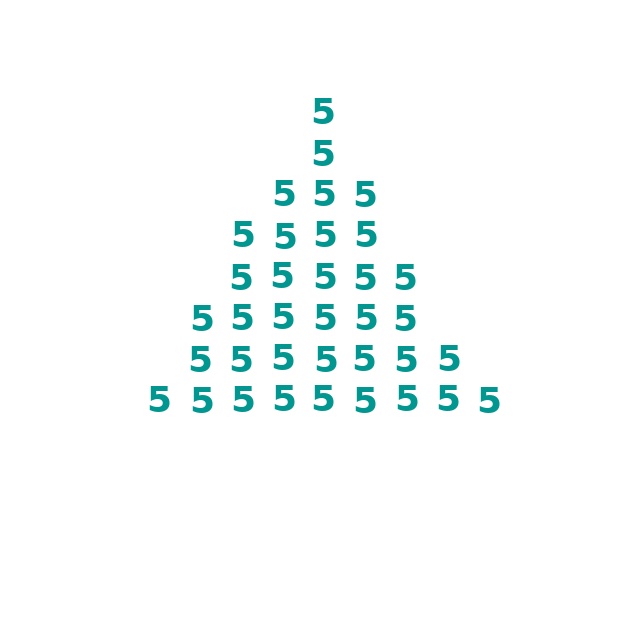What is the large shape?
The large shape is a triangle.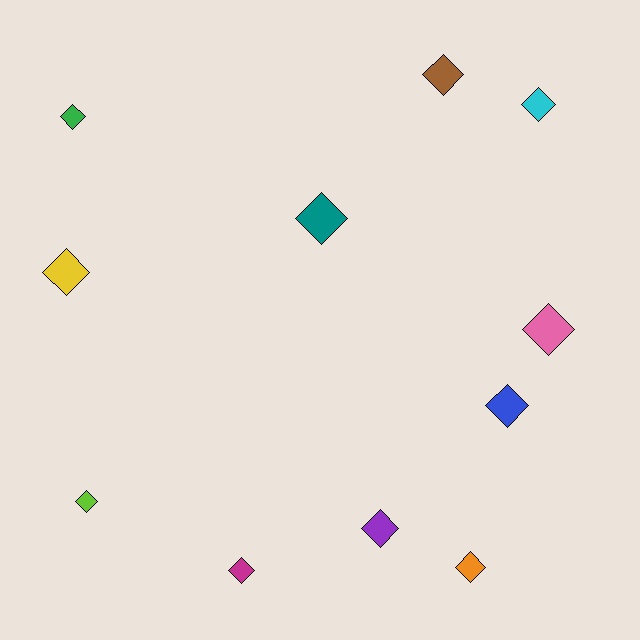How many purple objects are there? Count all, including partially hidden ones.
There is 1 purple object.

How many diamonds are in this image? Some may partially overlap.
There are 11 diamonds.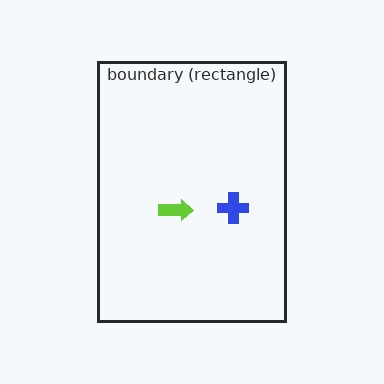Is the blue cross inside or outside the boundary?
Inside.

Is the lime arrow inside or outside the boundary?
Inside.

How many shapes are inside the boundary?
2 inside, 0 outside.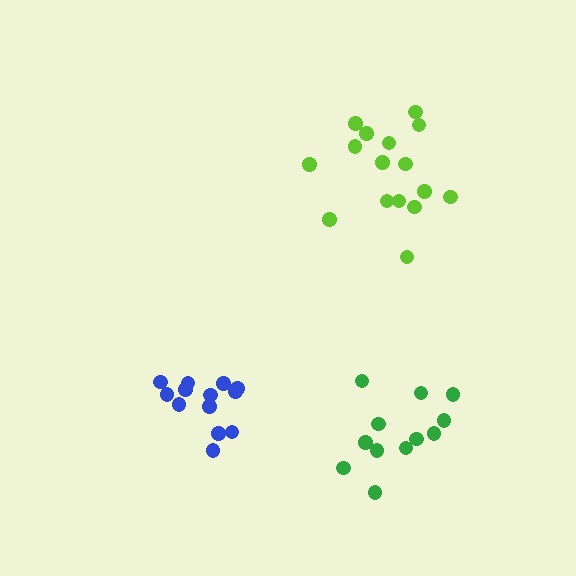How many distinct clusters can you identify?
There are 3 distinct clusters.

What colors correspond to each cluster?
The clusters are colored: lime, blue, green.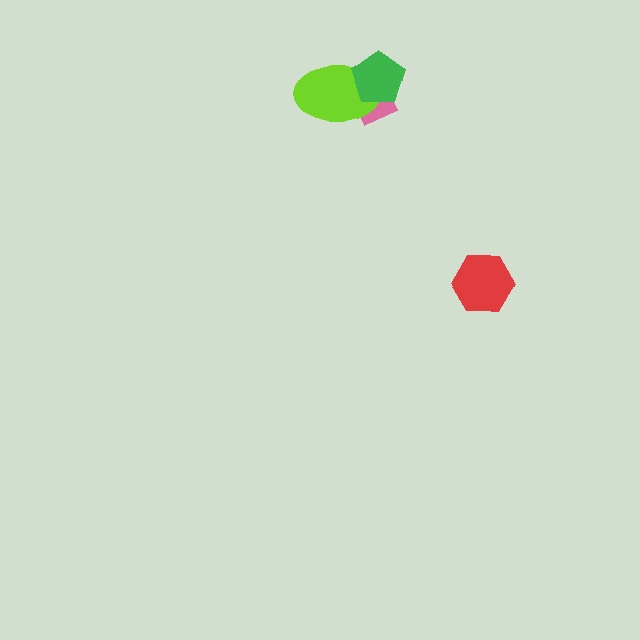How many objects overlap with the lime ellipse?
2 objects overlap with the lime ellipse.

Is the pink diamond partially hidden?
Yes, it is partially covered by another shape.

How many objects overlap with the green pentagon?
2 objects overlap with the green pentagon.